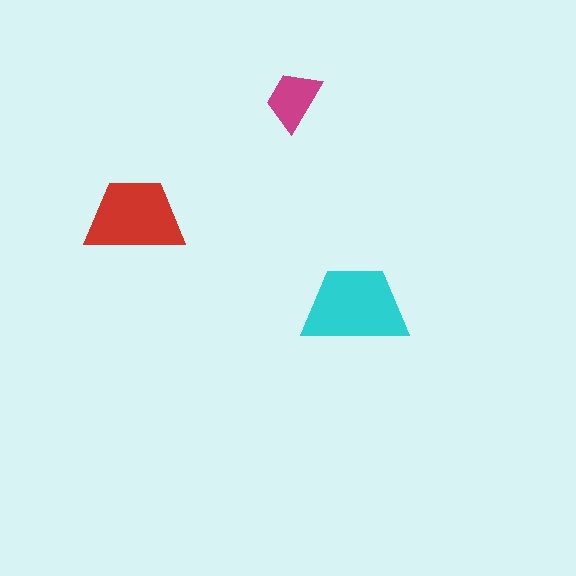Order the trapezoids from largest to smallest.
the cyan one, the red one, the magenta one.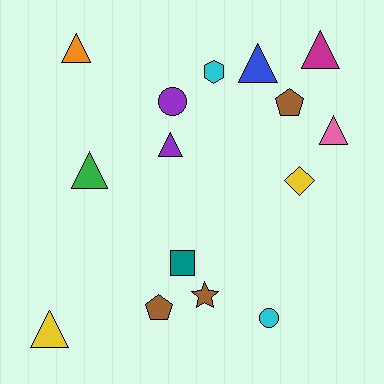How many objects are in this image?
There are 15 objects.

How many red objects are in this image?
There are no red objects.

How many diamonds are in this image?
There is 1 diamond.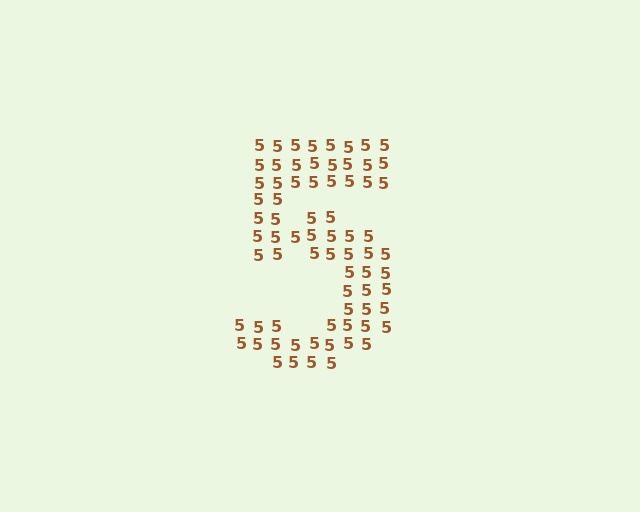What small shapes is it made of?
It is made of small digit 5's.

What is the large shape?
The large shape is the digit 5.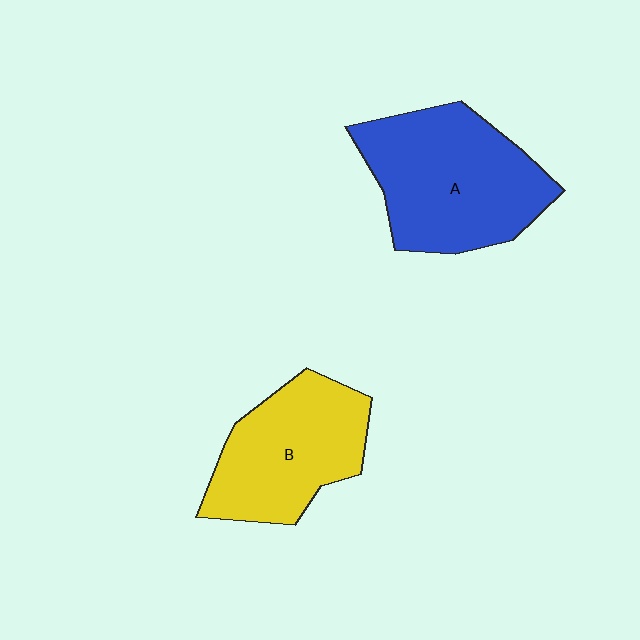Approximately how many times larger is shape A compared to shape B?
Approximately 1.2 times.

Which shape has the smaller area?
Shape B (yellow).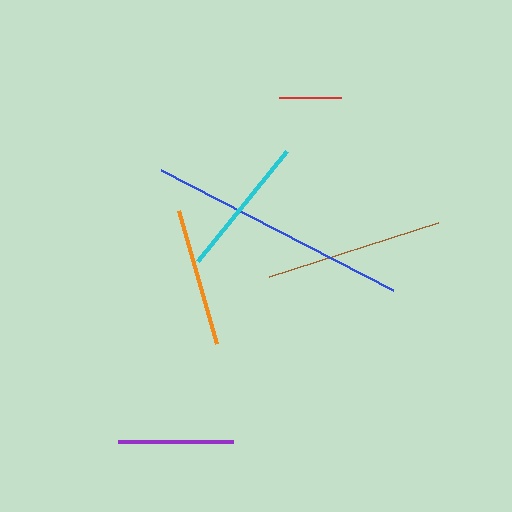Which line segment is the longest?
The blue line is the longest at approximately 261 pixels.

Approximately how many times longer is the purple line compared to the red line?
The purple line is approximately 1.9 times the length of the red line.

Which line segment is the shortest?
The red line is the shortest at approximately 62 pixels.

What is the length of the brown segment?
The brown segment is approximately 177 pixels long.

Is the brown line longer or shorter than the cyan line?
The brown line is longer than the cyan line.